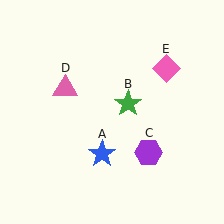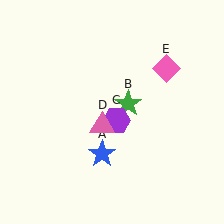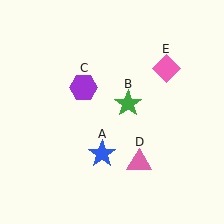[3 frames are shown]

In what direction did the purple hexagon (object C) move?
The purple hexagon (object C) moved up and to the left.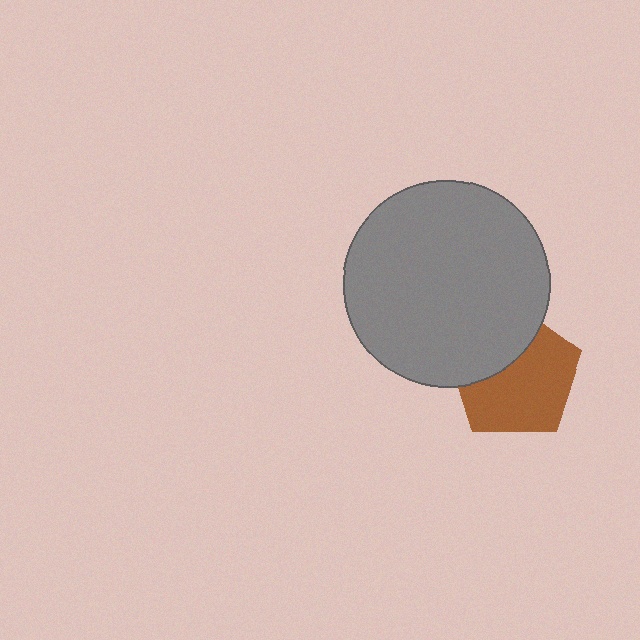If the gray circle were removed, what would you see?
You would see the complete brown pentagon.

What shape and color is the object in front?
The object in front is a gray circle.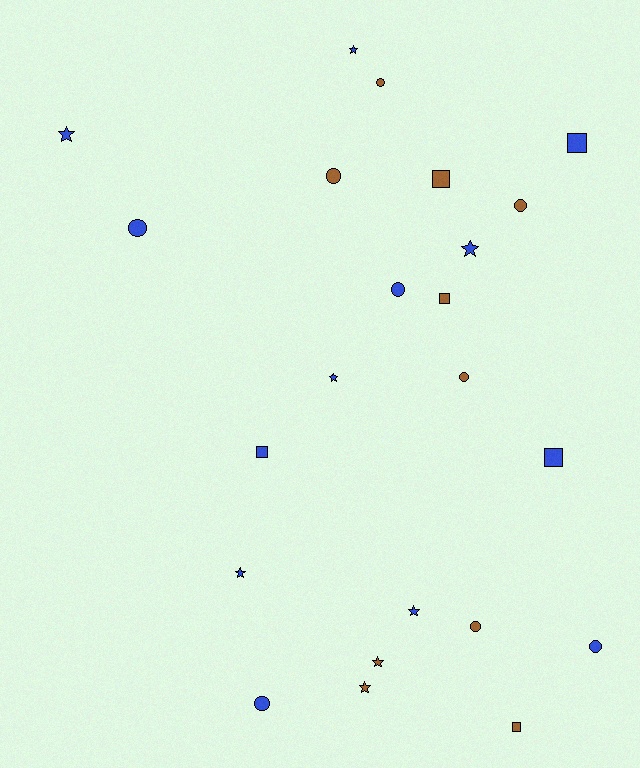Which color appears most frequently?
Blue, with 13 objects.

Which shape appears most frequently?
Circle, with 9 objects.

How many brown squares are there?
There are 3 brown squares.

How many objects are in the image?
There are 23 objects.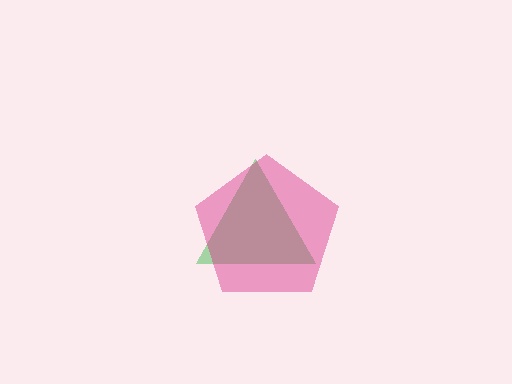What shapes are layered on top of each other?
The layered shapes are: a green triangle, a magenta pentagon.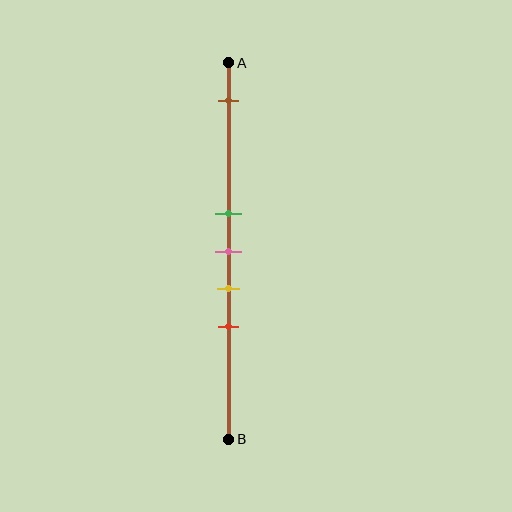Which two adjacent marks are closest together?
The green and pink marks are the closest adjacent pair.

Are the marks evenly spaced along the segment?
No, the marks are not evenly spaced.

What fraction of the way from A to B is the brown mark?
The brown mark is approximately 10% (0.1) of the way from A to B.